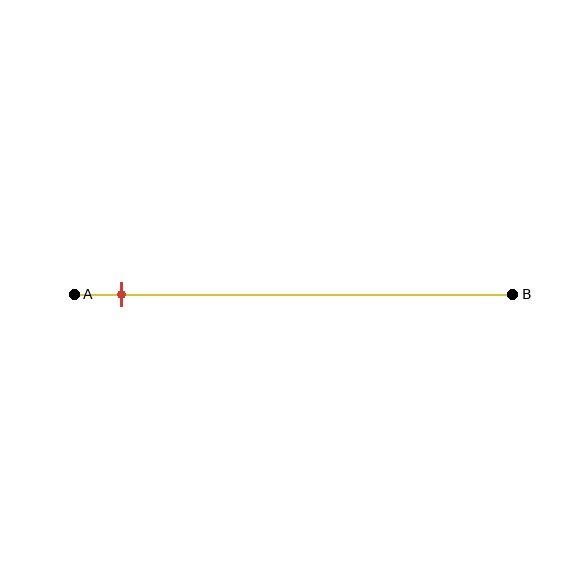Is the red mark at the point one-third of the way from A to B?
No, the mark is at about 10% from A, not at the 33% one-third point.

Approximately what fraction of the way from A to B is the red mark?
The red mark is approximately 10% of the way from A to B.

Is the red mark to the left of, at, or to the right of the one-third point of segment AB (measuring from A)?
The red mark is to the left of the one-third point of segment AB.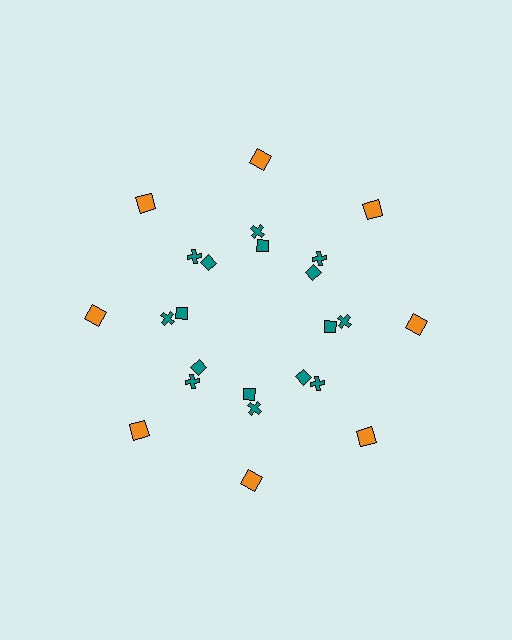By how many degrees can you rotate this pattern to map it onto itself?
The pattern maps onto itself every 45 degrees of rotation.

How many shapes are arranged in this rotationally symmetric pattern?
There are 24 shapes, arranged in 8 groups of 3.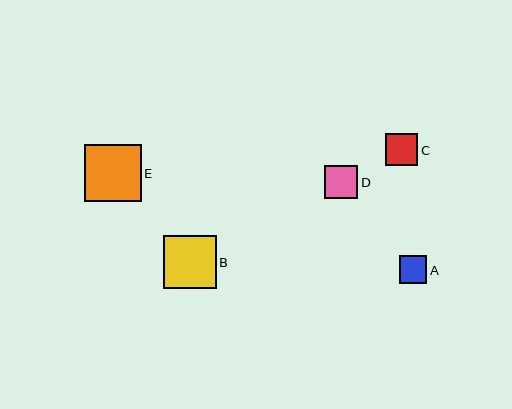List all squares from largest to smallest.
From largest to smallest: E, B, D, C, A.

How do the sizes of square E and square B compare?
Square E and square B are approximately the same size.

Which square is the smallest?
Square A is the smallest with a size of approximately 28 pixels.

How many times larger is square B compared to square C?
Square B is approximately 1.7 times the size of square C.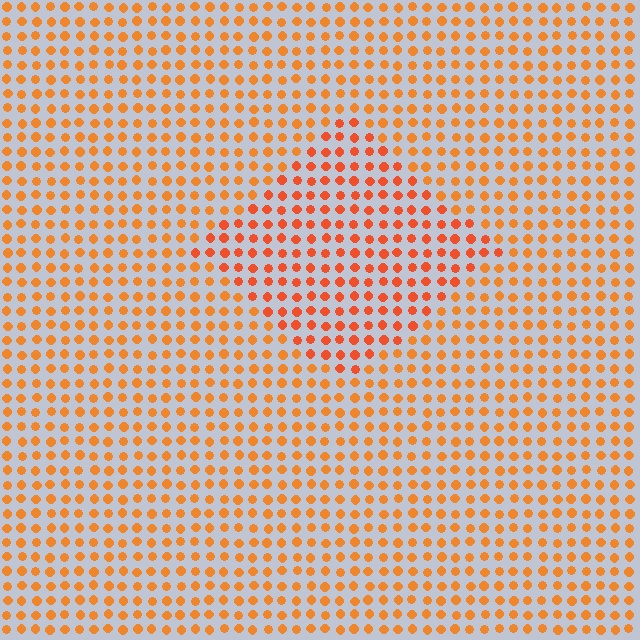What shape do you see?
I see a diamond.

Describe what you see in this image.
The image is filled with small orange elements in a uniform arrangement. A diamond-shaped region is visible where the elements are tinted to a slightly different hue, forming a subtle color boundary.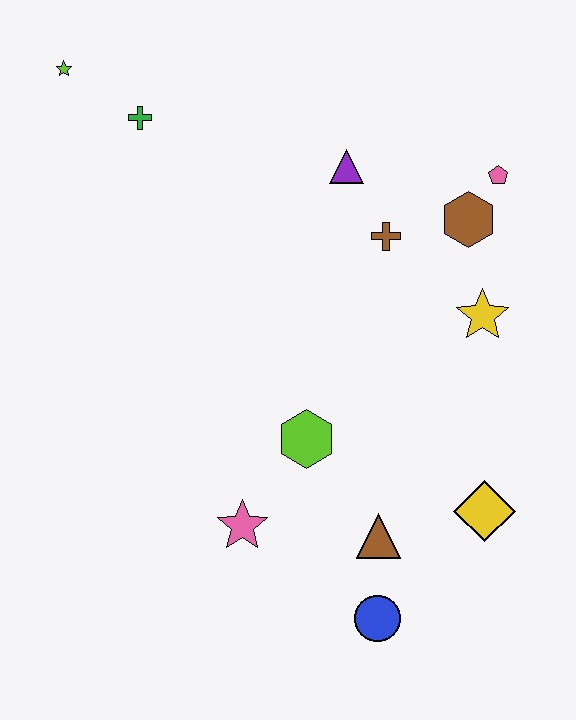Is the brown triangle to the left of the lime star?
No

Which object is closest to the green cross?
The lime star is closest to the green cross.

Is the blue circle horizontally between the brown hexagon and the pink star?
Yes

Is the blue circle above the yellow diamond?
No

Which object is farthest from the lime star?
The blue circle is farthest from the lime star.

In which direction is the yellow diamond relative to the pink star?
The yellow diamond is to the right of the pink star.